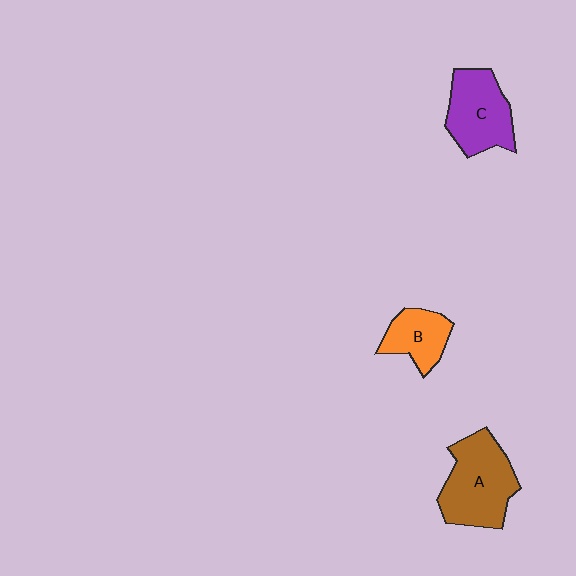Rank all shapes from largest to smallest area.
From largest to smallest: A (brown), C (purple), B (orange).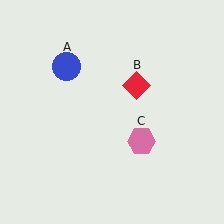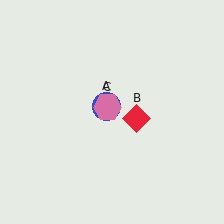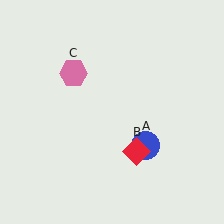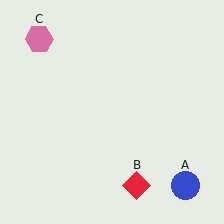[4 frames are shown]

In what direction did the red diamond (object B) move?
The red diamond (object B) moved down.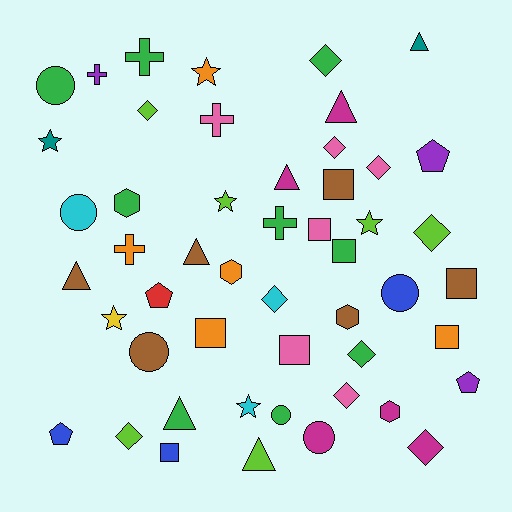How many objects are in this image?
There are 50 objects.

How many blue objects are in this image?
There are 3 blue objects.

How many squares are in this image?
There are 8 squares.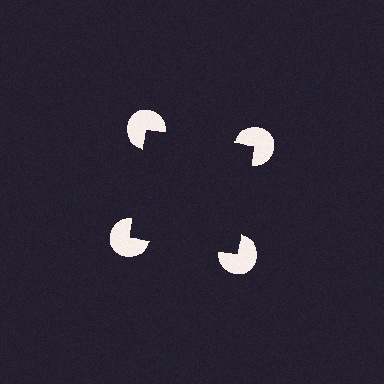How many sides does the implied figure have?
4 sides.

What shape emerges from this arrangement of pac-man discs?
An illusory square — its edges are inferred from the aligned wedge cuts in the pac-man discs, not physically drawn.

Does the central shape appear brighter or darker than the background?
It typically appears slightly darker than the background, even though no actual brightness change is drawn.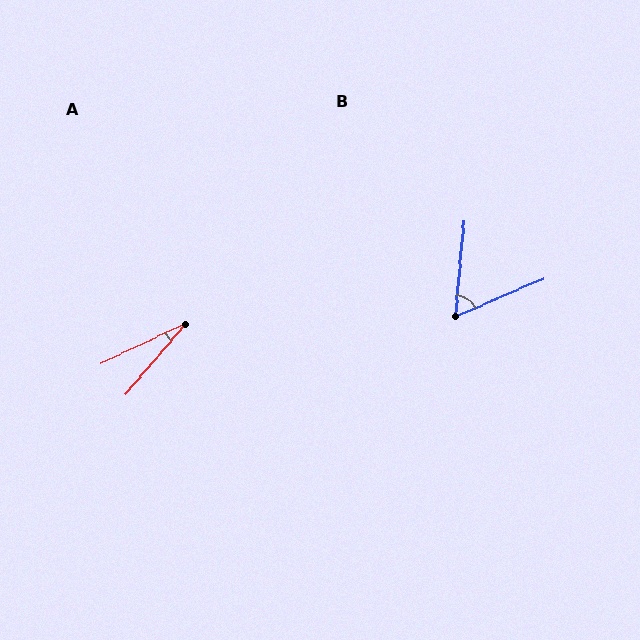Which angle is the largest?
B, at approximately 62 degrees.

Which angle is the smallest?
A, at approximately 25 degrees.